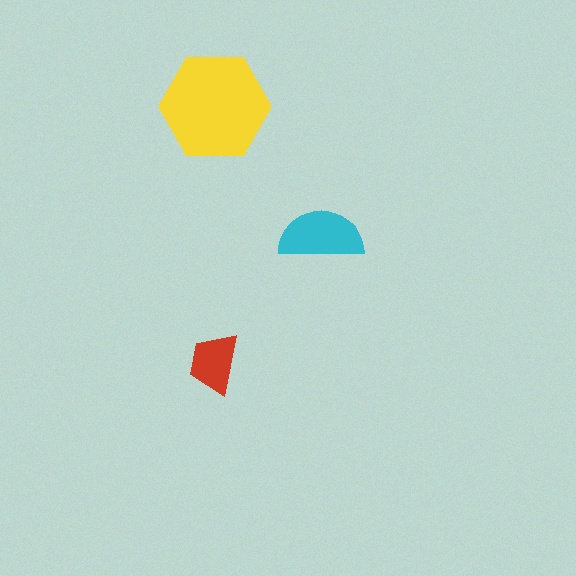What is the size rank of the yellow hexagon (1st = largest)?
1st.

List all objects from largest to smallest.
The yellow hexagon, the cyan semicircle, the red trapezoid.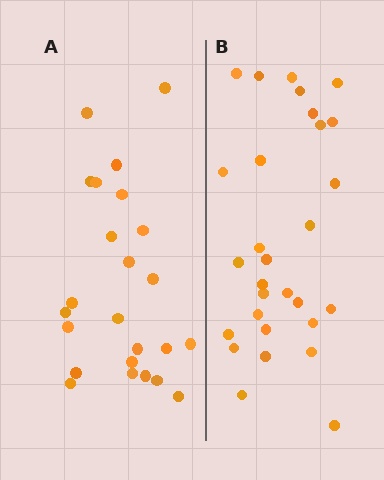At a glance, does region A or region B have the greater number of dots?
Region B (the right region) has more dots.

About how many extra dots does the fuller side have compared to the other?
Region B has about 5 more dots than region A.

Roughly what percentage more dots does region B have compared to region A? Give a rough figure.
About 20% more.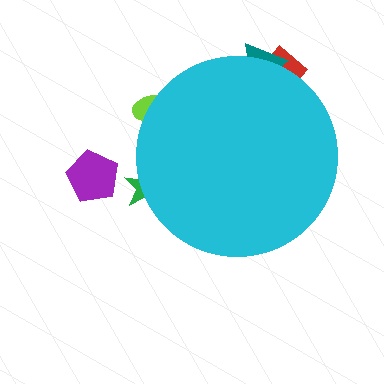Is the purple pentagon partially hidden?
No, the purple pentagon is fully visible.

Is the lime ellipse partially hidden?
Yes, the lime ellipse is partially hidden behind the cyan circle.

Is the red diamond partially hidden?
Yes, the red diamond is partially hidden behind the cyan circle.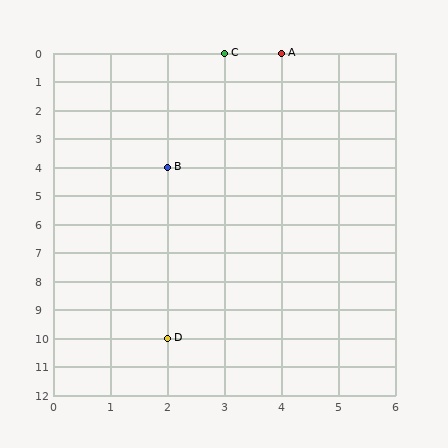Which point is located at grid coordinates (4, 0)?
Point A is at (4, 0).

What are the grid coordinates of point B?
Point B is at grid coordinates (2, 4).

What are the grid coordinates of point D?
Point D is at grid coordinates (2, 10).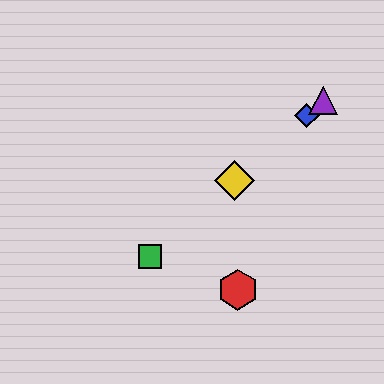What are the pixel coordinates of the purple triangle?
The purple triangle is at (323, 101).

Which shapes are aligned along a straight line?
The blue diamond, the green square, the yellow diamond, the purple triangle are aligned along a straight line.